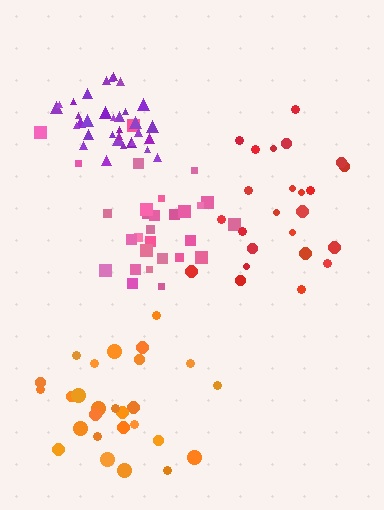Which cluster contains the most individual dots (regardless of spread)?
Purple (33).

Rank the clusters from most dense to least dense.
purple, orange, pink, red.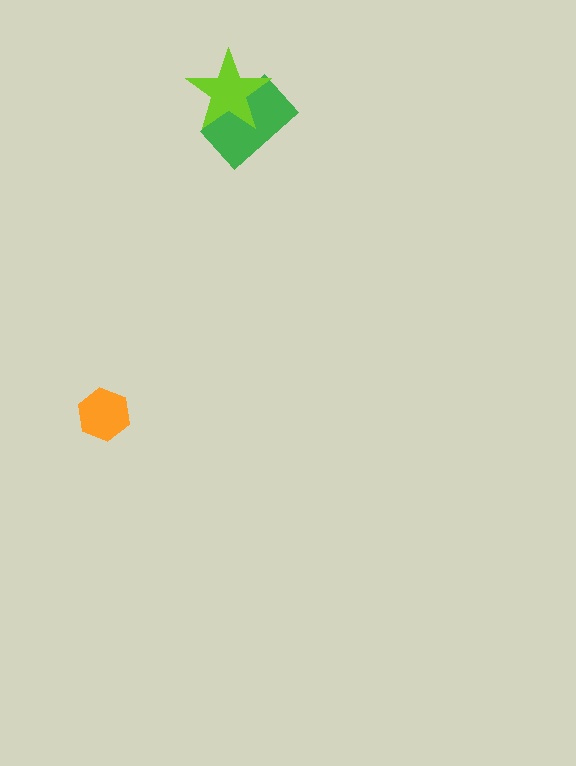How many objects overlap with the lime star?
1 object overlaps with the lime star.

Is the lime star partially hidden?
No, no other shape covers it.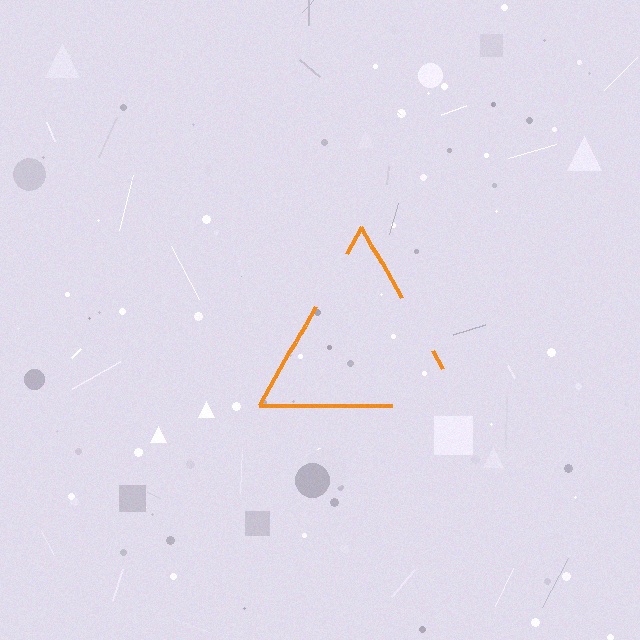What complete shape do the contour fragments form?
The contour fragments form a triangle.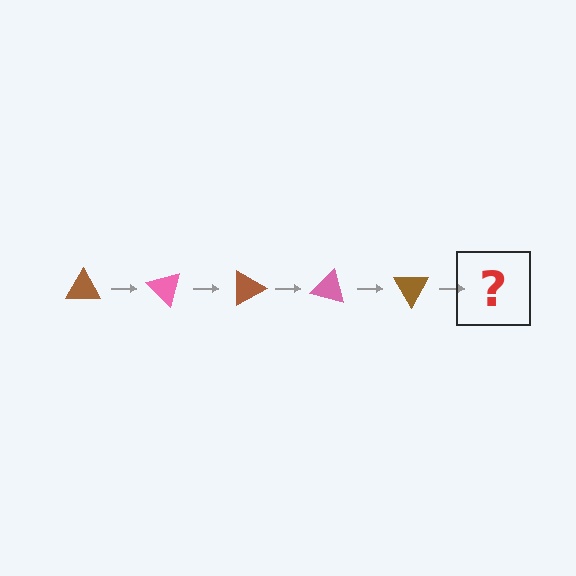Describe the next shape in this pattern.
It should be a pink triangle, rotated 225 degrees from the start.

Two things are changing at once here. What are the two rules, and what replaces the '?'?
The two rules are that it rotates 45 degrees each step and the color cycles through brown and pink. The '?' should be a pink triangle, rotated 225 degrees from the start.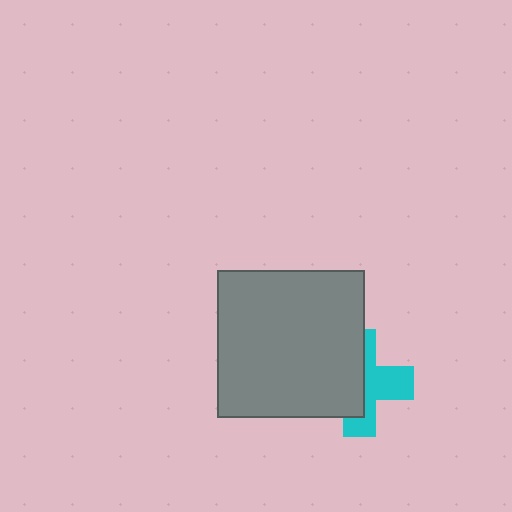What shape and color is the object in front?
The object in front is a gray square.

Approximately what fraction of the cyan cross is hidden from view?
Roughly 53% of the cyan cross is hidden behind the gray square.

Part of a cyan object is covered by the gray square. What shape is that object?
It is a cross.